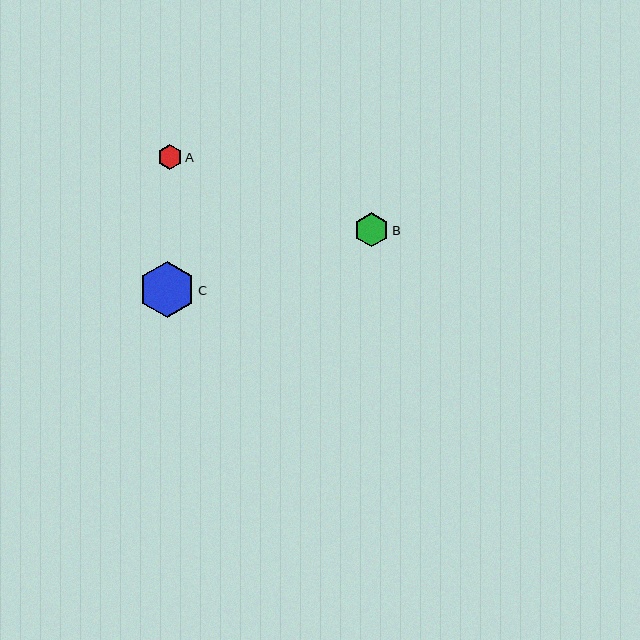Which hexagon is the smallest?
Hexagon A is the smallest with a size of approximately 25 pixels.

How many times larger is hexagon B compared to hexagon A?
Hexagon B is approximately 1.4 times the size of hexagon A.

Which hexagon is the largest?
Hexagon C is the largest with a size of approximately 56 pixels.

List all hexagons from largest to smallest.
From largest to smallest: C, B, A.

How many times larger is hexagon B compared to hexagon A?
Hexagon B is approximately 1.4 times the size of hexagon A.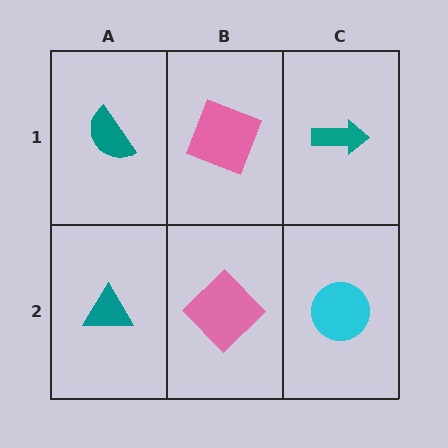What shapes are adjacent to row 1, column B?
A pink diamond (row 2, column B), a teal semicircle (row 1, column A), a teal arrow (row 1, column C).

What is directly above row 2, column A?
A teal semicircle.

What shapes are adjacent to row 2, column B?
A pink square (row 1, column B), a teal triangle (row 2, column A), a cyan circle (row 2, column C).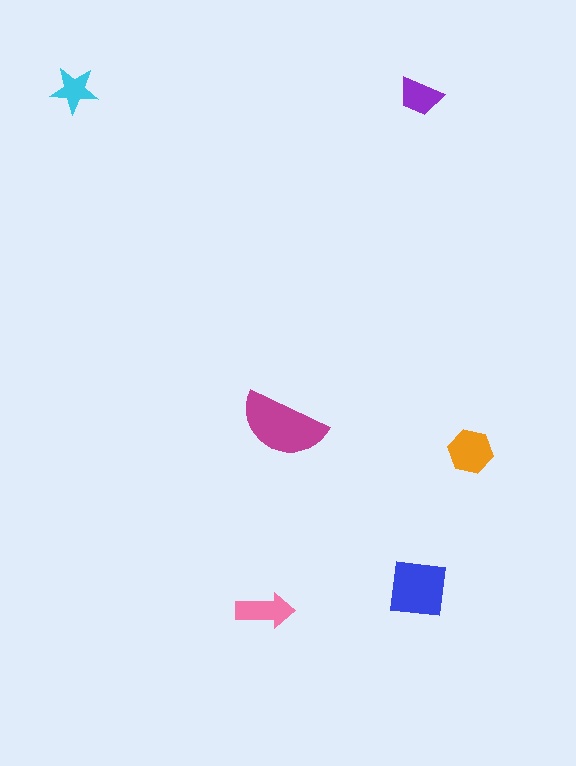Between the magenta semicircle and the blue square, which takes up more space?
The magenta semicircle.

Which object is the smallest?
The cyan star.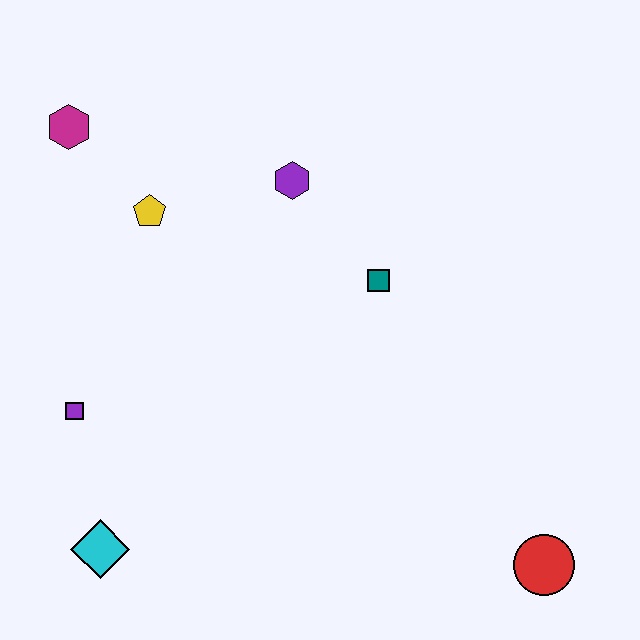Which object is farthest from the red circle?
The magenta hexagon is farthest from the red circle.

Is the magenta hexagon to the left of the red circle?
Yes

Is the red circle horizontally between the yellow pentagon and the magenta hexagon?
No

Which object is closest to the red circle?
The teal square is closest to the red circle.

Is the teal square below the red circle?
No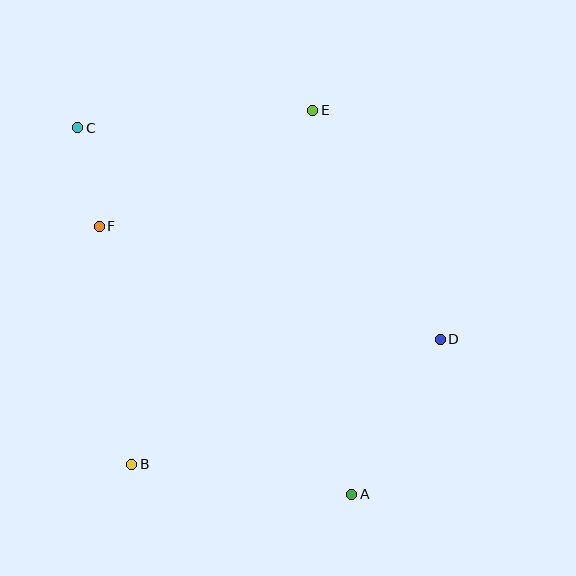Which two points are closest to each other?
Points C and F are closest to each other.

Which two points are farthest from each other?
Points A and C are farthest from each other.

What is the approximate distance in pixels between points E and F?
The distance between E and F is approximately 243 pixels.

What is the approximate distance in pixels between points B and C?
The distance between B and C is approximately 341 pixels.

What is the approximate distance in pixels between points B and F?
The distance between B and F is approximately 240 pixels.